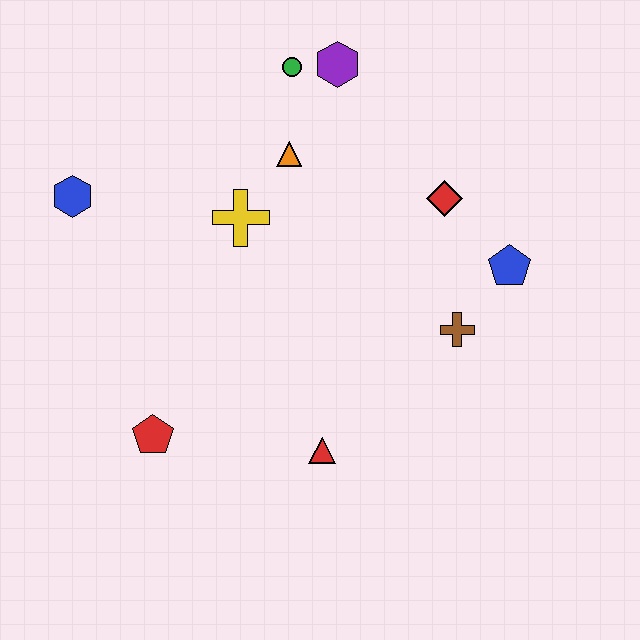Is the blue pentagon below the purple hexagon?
Yes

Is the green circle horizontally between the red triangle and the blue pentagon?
No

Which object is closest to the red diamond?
The blue pentagon is closest to the red diamond.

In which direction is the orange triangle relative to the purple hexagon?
The orange triangle is below the purple hexagon.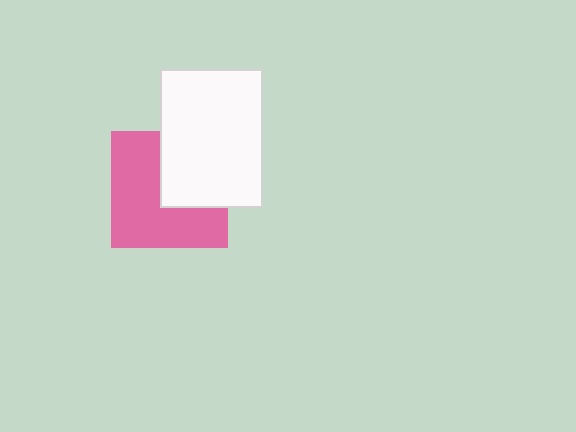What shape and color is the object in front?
The object in front is a white rectangle.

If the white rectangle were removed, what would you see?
You would see the complete pink square.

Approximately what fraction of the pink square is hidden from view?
Roughly 38% of the pink square is hidden behind the white rectangle.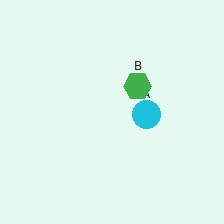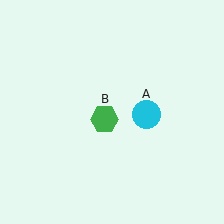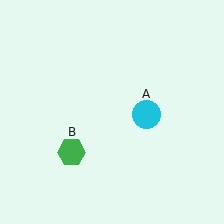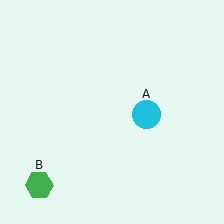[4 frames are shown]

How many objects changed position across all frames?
1 object changed position: green hexagon (object B).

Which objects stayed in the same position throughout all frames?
Cyan circle (object A) remained stationary.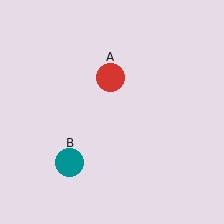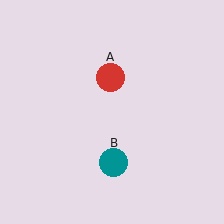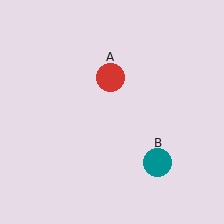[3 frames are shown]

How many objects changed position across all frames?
1 object changed position: teal circle (object B).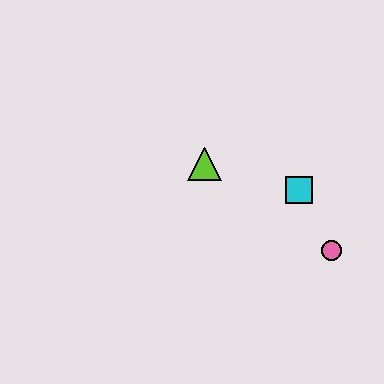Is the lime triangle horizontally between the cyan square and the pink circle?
No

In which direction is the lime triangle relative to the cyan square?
The lime triangle is to the left of the cyan square.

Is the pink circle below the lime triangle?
Yes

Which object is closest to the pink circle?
The cyan square is closest to the pink circle.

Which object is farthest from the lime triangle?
The pink circle is farthest from the lime triangle.